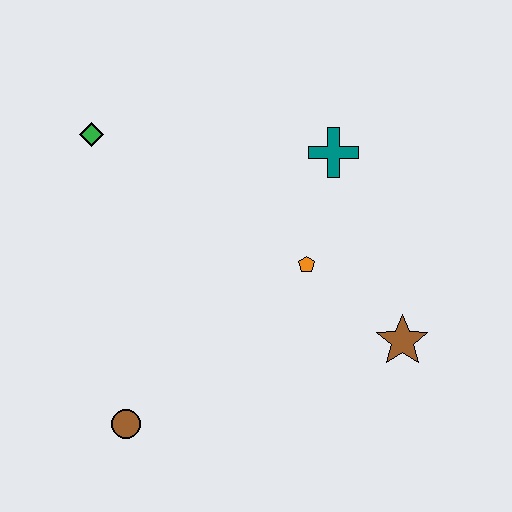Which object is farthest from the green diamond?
The brown star is farthest from the green diamond.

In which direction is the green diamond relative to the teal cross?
The green diamond is to the left of the teal cross.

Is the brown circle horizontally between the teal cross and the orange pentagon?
No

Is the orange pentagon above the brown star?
Yes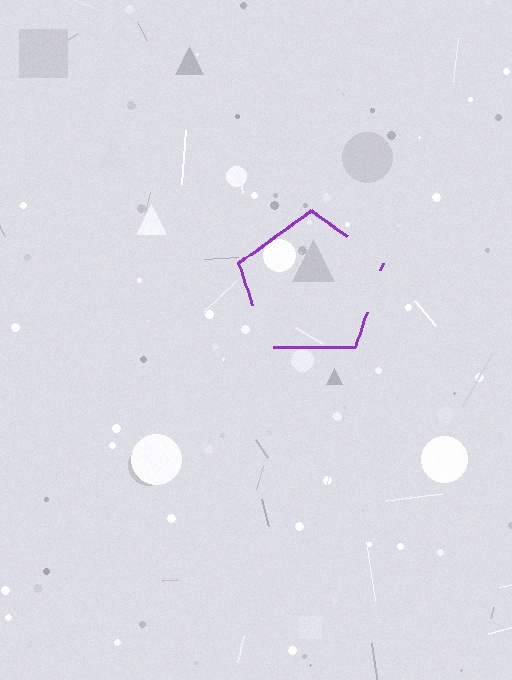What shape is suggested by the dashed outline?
The dashed outline suggests a pentagon.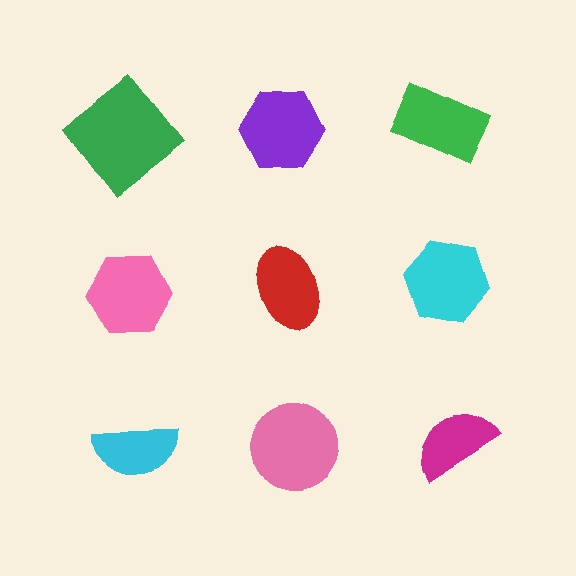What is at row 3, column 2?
A pink circle.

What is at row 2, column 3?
A cyan hexagon.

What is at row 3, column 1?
A cyan semicircle.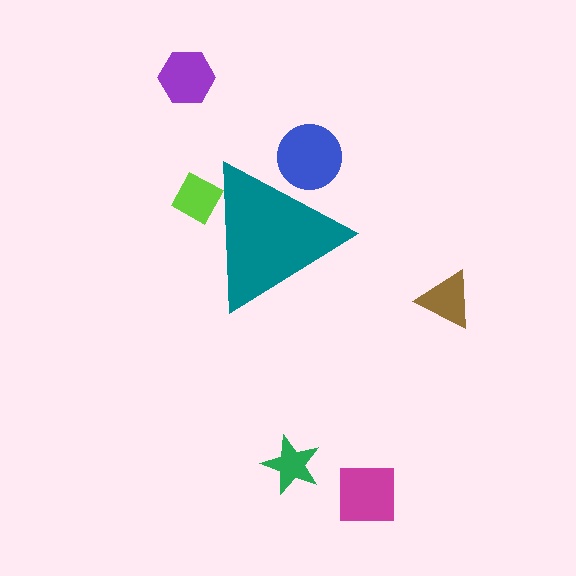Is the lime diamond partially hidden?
Yes, the lime diamond is partially hidden behind the teal triangle.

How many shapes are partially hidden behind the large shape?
2 shapes are partially hidden.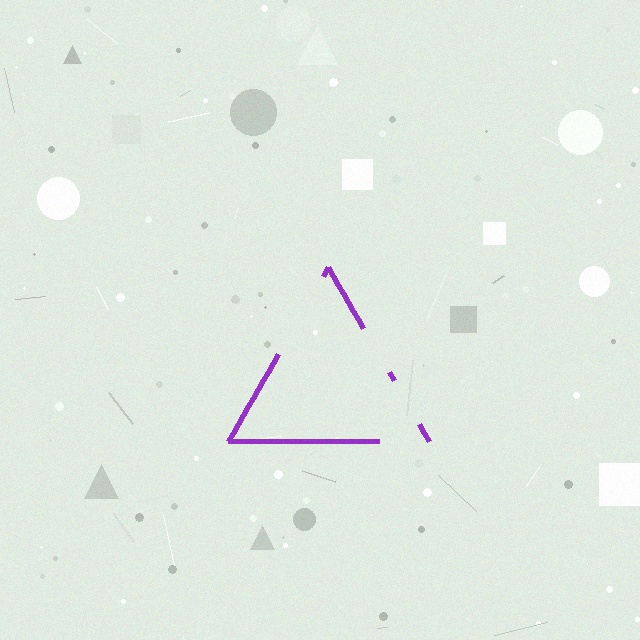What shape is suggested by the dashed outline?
The dashed outline suggests a triangle.